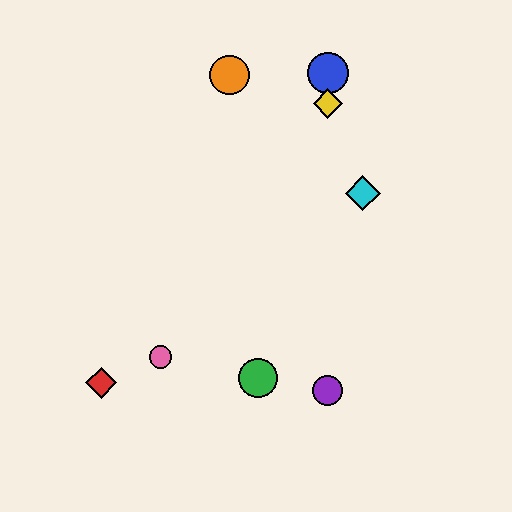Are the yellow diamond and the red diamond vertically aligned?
No, the yellow diamond is at x≈328 and the red diamond is at x≈101.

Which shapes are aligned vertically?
The blue circle, the yellow diamond, the purple circle are aligned vertically.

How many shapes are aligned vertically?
3 shapes (the blue circle, the yellow diamond, the purple circle) are aligned vertically.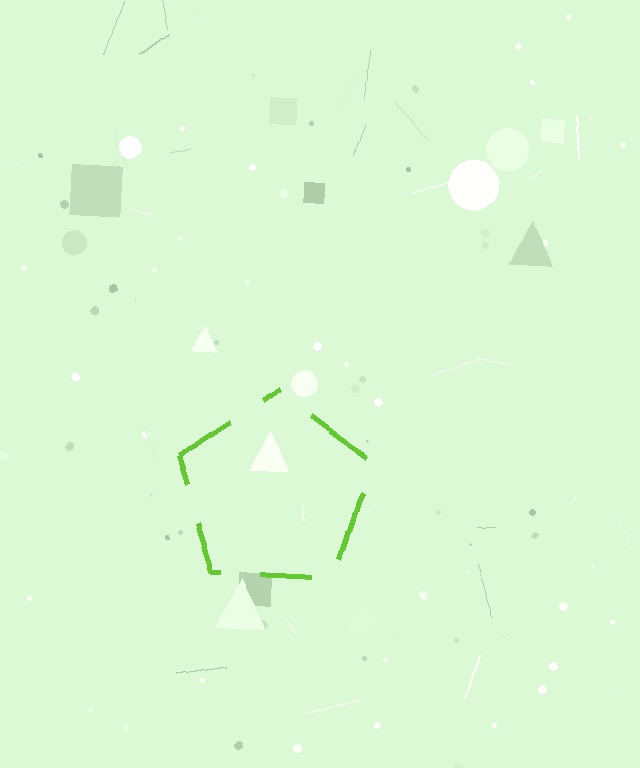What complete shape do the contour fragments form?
The contour fragments form a pentagon.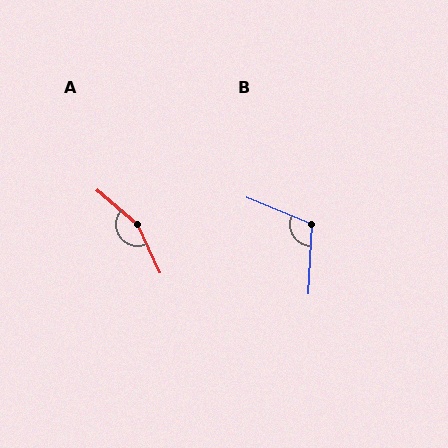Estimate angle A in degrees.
Approximately 155 degrees.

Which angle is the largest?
A, at approximately 155 degrees.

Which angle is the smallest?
B, at approximately 109 degrees.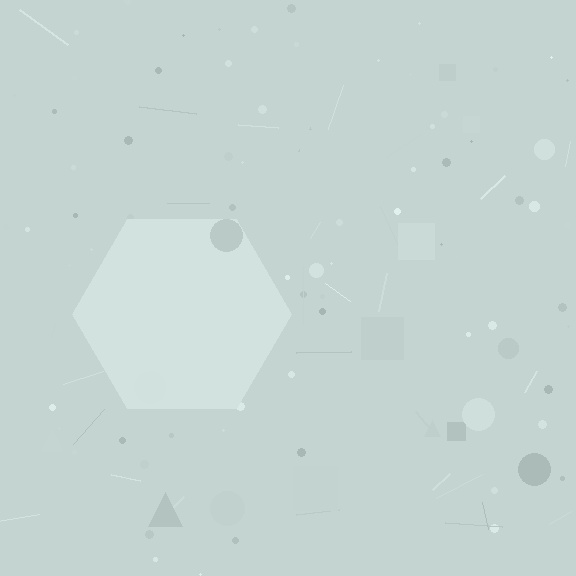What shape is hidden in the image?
A hexagon is hidden in the image.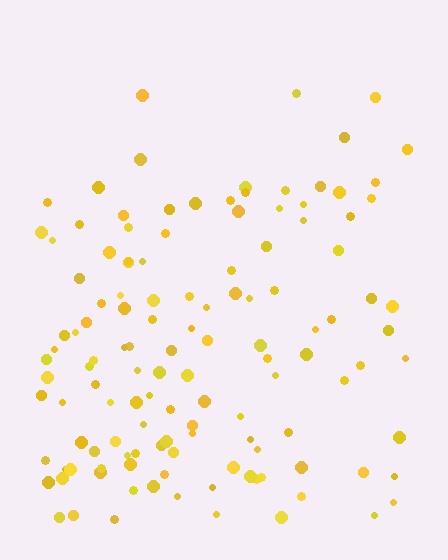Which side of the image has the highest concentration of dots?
The bottom.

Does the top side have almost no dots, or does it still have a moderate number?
Still a moderate number, just noticeably fewer than the bottom.